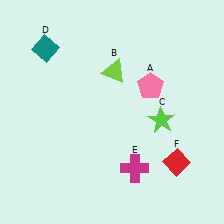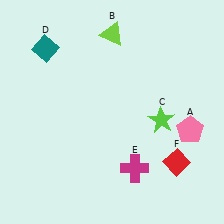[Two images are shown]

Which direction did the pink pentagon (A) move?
The pink pentagon (A) moved down.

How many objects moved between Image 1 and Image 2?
2 objects moved between the two images.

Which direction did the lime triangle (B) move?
The lime triangle (B) moved up.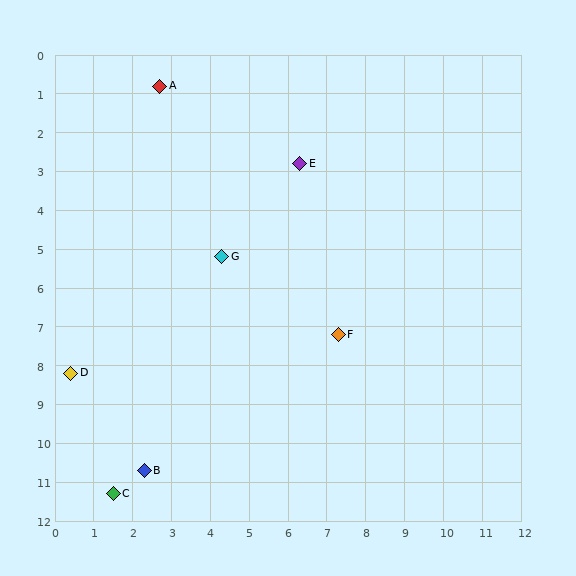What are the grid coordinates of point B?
Point B is at approximately (2.3, 10.7).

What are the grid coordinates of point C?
Point C is at approximately (1.5, 11.3).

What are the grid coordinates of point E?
Point E is at approximately (6.3, 2.8).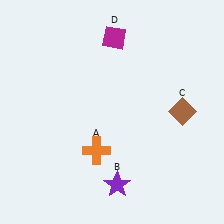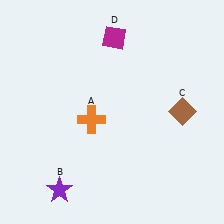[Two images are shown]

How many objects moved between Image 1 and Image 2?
2 objects moved between the two images.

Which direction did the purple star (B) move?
The purple star (B) moved left.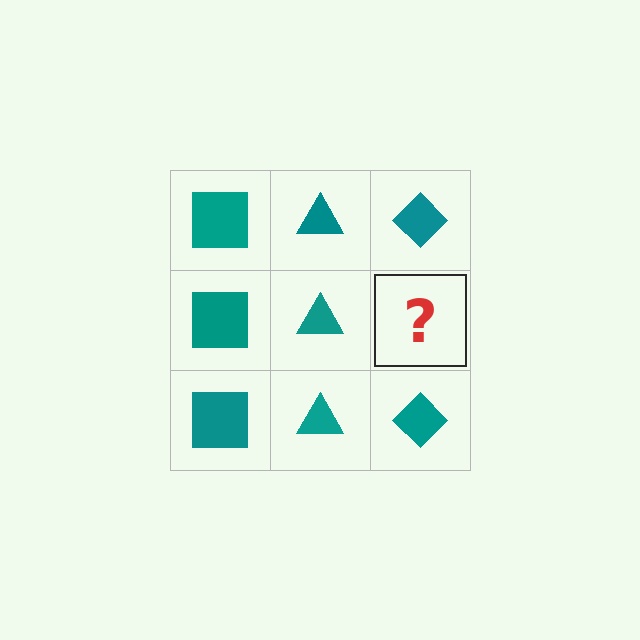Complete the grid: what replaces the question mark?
The question mark should be replaced with a teal diamond.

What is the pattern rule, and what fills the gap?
The rule is that each column has a consistent shape. The gap should be filled with a teal diamond.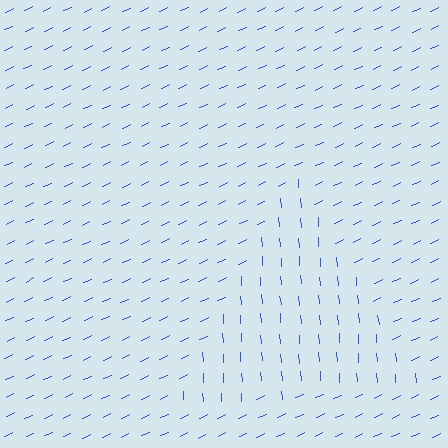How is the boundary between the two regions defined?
The boundary is defined purely by a change in line orientation (approximately 69 degrees difference). All lines are the same color and thickness.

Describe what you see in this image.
The image is filled with small blue line segments. A triangle region in the image has lines oriented differently from the surrounding lines, creating a visible texture boundary.